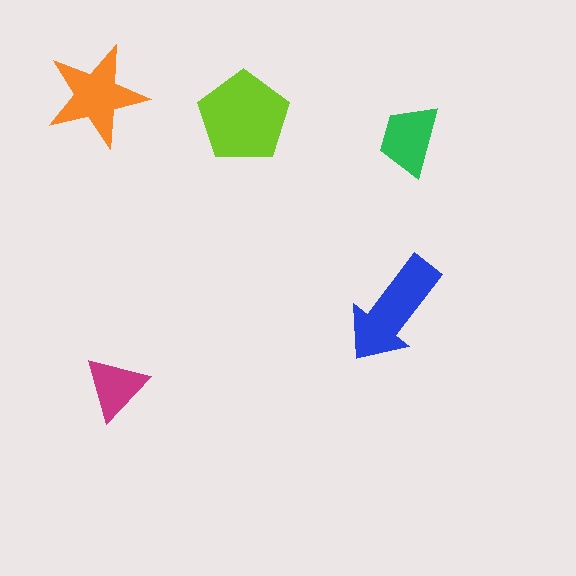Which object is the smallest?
The magenta triangle.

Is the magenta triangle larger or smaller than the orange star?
Smaller.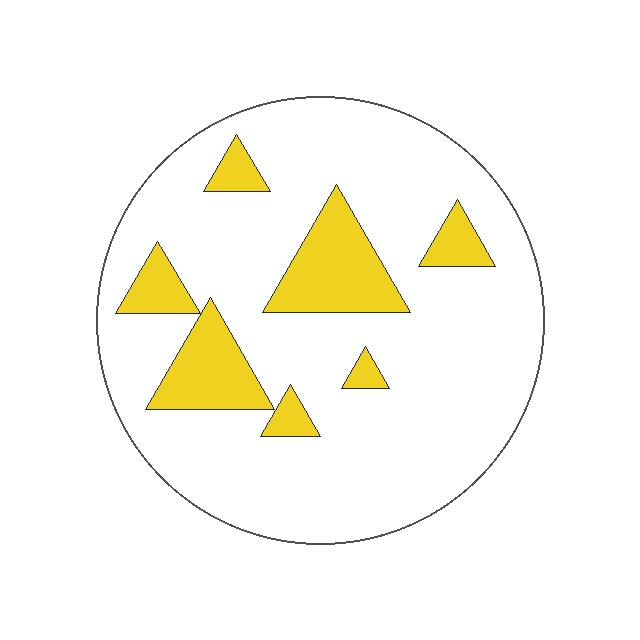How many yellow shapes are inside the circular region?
7.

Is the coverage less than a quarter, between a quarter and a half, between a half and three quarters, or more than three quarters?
Less than a quarter.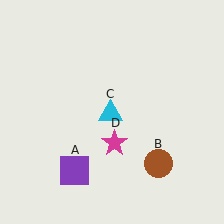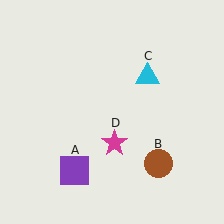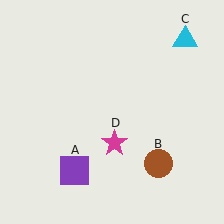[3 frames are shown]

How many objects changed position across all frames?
1 object changed position: cyan triangle (object C).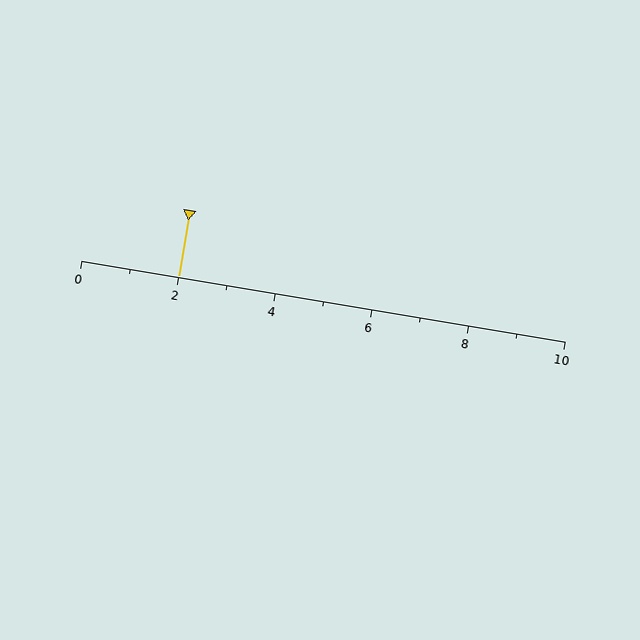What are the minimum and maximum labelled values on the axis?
The axis runs from 0 to 10.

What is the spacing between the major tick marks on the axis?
The major ticks are spaced 2 apart.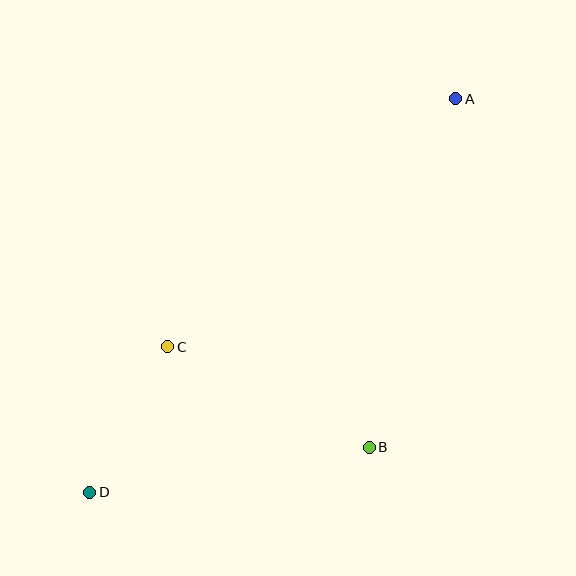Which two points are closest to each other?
Points C and D are closest to each other.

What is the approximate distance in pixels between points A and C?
The distance between A and C is approximately 380 pixels.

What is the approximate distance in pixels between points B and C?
The distance between B and C is approximately 225 pixels.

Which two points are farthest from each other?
Points A and D are farthest from each other.